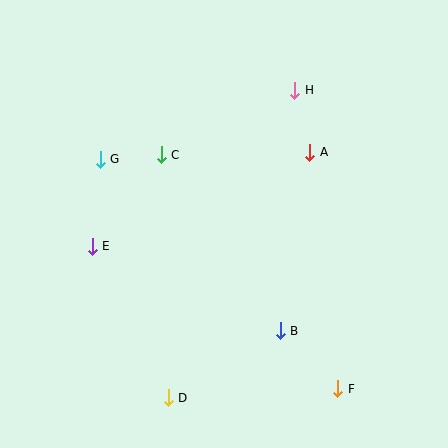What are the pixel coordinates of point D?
Point D is at (168, 398).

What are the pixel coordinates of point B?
Point B is at (280, 331).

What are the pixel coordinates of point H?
Point H is at (295, 90).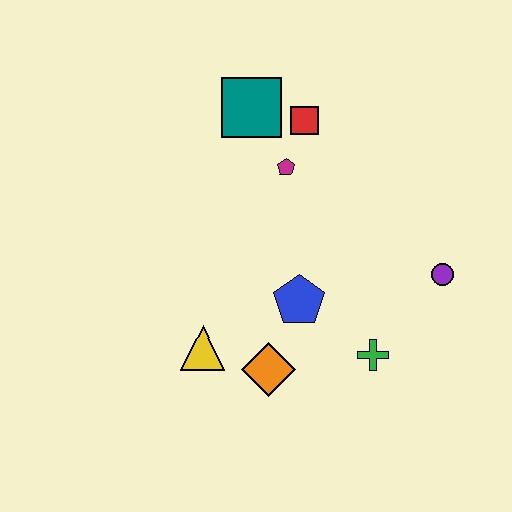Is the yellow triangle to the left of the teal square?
Yes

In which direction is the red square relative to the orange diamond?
The red square is above the orange diamond.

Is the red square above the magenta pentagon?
Yes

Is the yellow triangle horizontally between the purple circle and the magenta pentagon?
No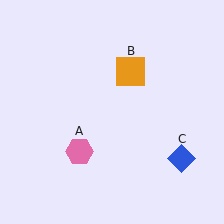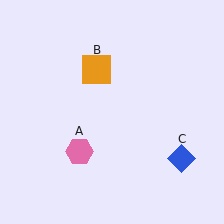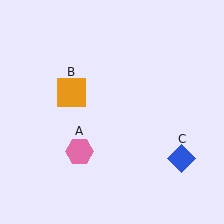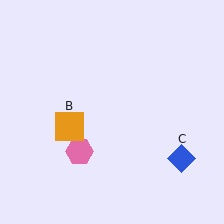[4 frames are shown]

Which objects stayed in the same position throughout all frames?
Pink hexagon (object A) and blue diamond (object C) remained stationary.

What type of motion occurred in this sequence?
The orange square (object B) rotated counterclockwise around the center of the scene.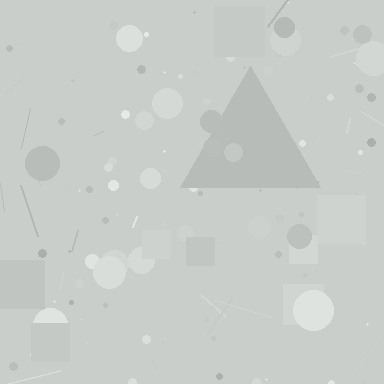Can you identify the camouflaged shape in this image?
The camouflaged shape is a triangle.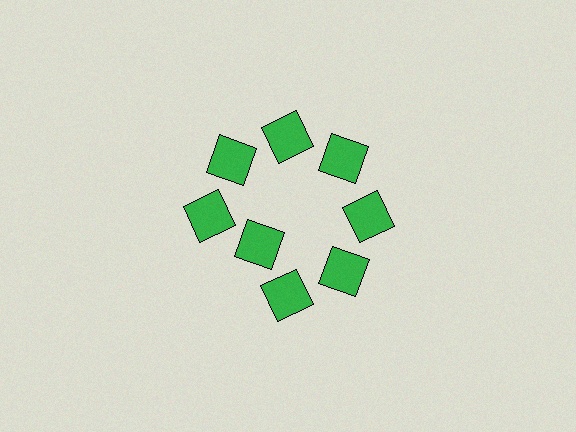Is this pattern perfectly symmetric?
No. The 8 green squares are arranged in a ring, but one element near the 8 o'clock position is pulled inward toward the center, breaking the 8-fold rotational symmetry.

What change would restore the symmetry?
The symmetry would be restored by moving it outward, back onto the ring so that all 8 squares sit at equal angles and equal distance from the center.